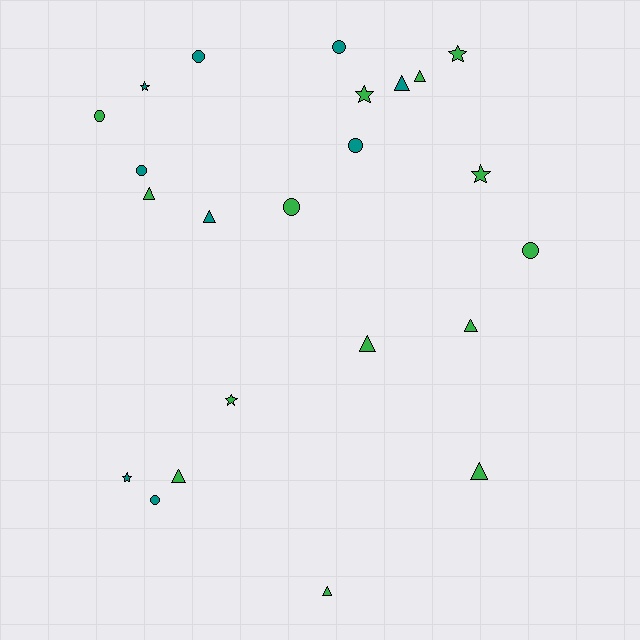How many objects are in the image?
There are 23 objects.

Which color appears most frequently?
Green, with 14 objects.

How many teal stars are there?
There are 2 teal stars.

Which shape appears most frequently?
Triangle, with 9 objects.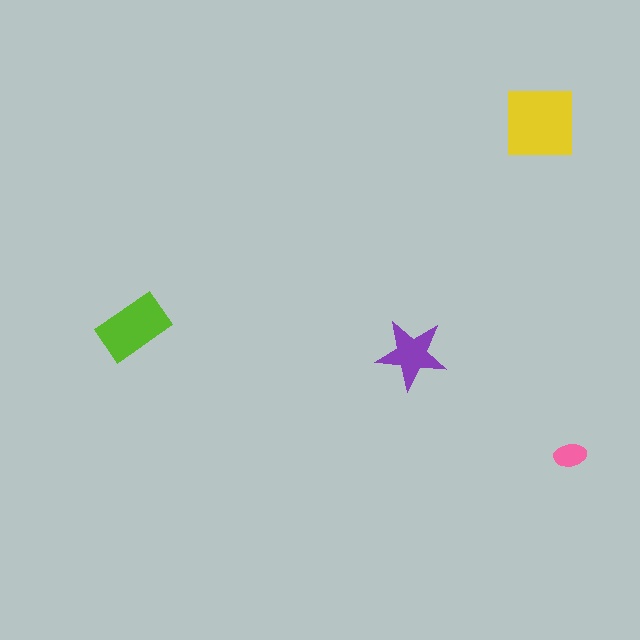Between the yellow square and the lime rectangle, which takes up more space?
The yellow square.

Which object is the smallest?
The pink ellipse.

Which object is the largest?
The yellow square.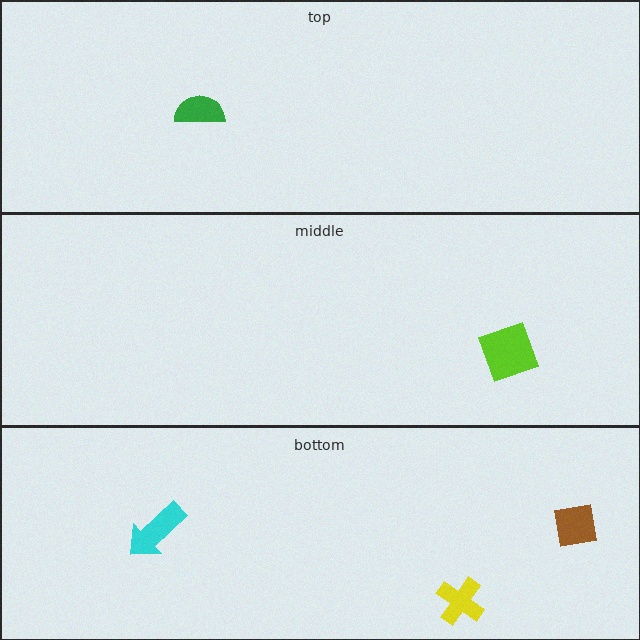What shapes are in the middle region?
The lime square.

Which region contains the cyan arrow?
The bottom region.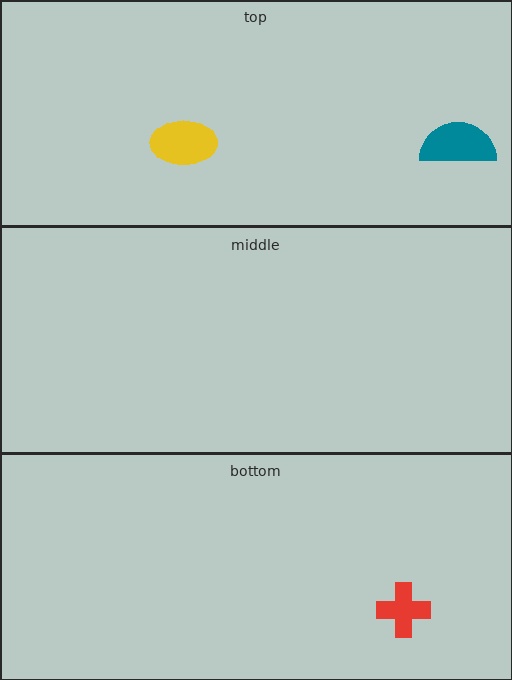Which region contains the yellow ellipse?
The top region.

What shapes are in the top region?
The yellow ellipse, the teal semicircle.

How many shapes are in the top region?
2.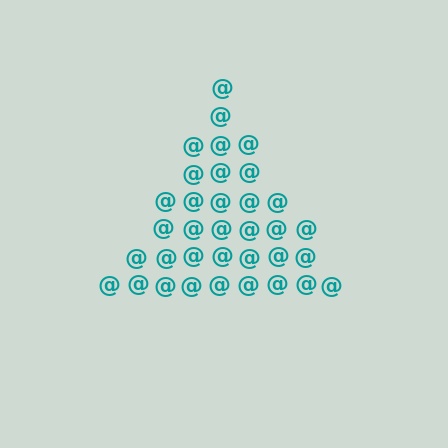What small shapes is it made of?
It is made of small at signs.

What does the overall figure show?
The overall figure shows a triangle.